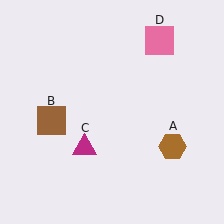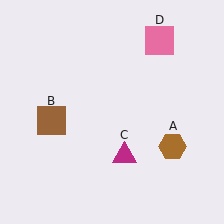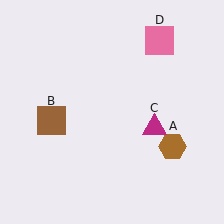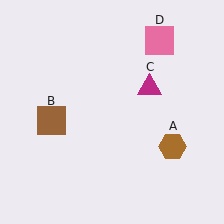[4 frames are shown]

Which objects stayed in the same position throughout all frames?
Brown hexagon (object A) and brown square (object B) and pink square (object D) remained stationary.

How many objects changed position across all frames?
1 object changed position: magenta triangle (object C).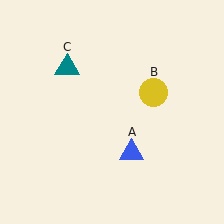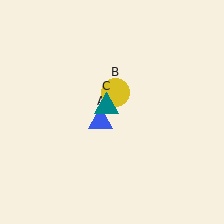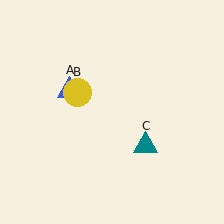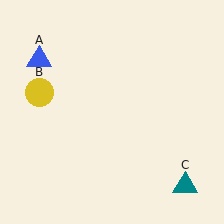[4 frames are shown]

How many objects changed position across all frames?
3 objects changed position: blue triangle (object A), yellow circle (object B), teal triangle (object C).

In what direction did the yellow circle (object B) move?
The yellow circle (object B) moved left.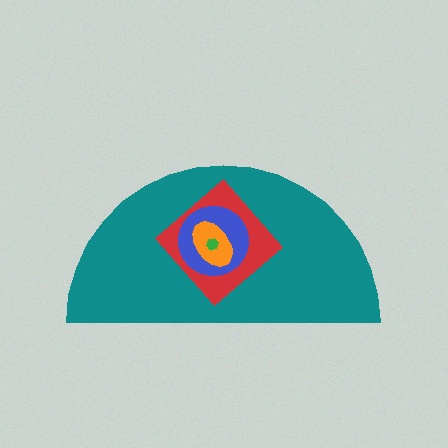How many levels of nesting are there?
5.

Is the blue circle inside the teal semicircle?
Yes.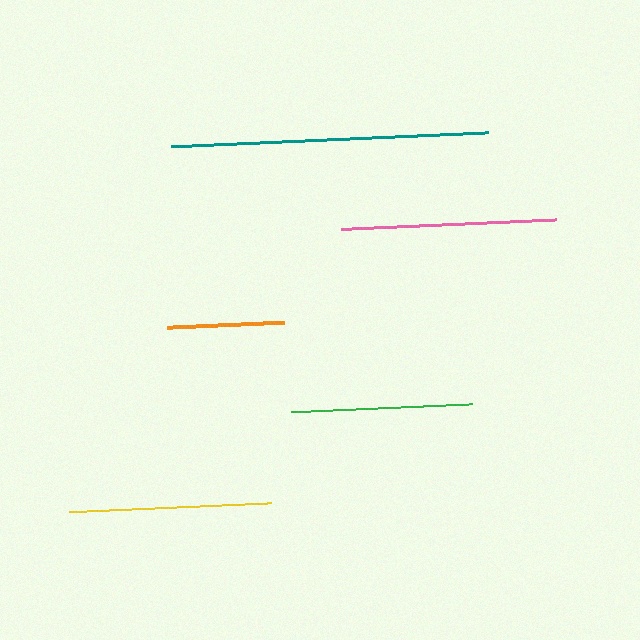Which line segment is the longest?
The teal line is the longest at approximately 316 pixels.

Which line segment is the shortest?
The orange line is the shortest at approximately 117 pixels.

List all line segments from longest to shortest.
From longest to shortest: teal, pink, yellow, green, orange.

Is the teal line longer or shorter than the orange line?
The teal line is longer than the orange line.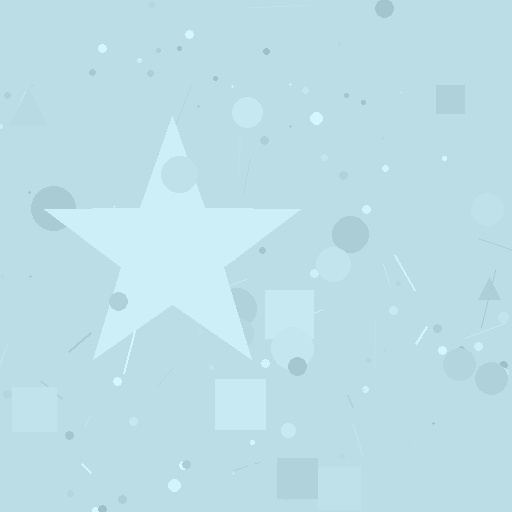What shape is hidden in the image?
A star is hidden in the image.